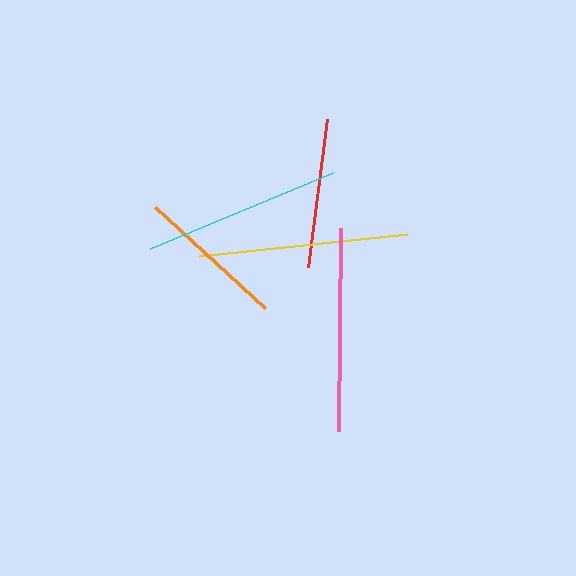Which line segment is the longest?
The yellow line is the longest at approximately 208 pixels.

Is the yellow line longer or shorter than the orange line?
The yellow line is longer than the orange line.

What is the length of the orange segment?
The orange segment is approximately 150 pixels long.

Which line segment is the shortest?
The red line is the shortest at approximately 149 pixels.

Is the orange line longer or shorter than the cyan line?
The cyan line is longer than the orange line.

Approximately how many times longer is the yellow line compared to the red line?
The yellow line is approximately 1.4 times the length of the red line.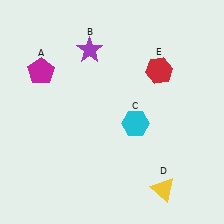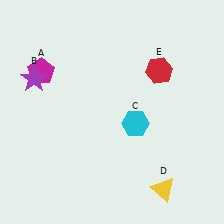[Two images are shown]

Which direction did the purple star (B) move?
The purple star (B) moved left.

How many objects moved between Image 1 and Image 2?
1 object moved between the two images.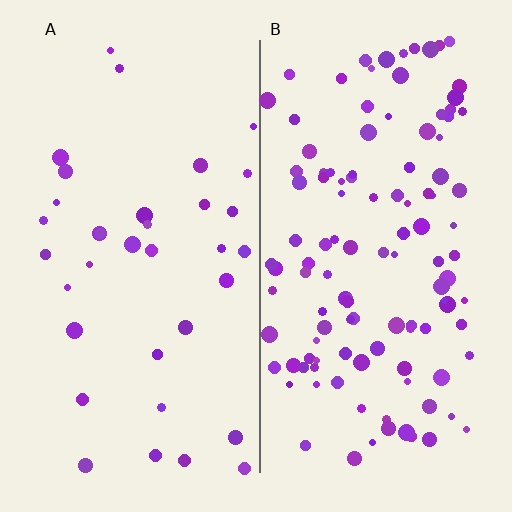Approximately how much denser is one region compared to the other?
Approximately 3.3× — region B over region A.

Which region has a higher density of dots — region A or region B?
B (the right).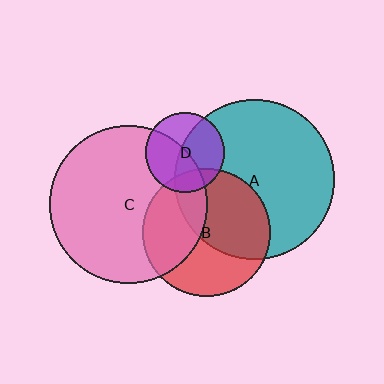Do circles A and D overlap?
Yes.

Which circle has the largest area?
Circle A (teal).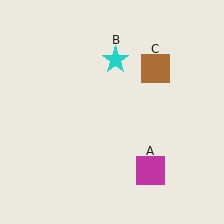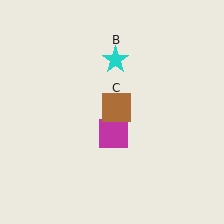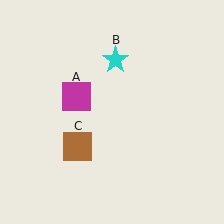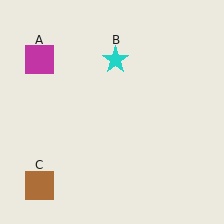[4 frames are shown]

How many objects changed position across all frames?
2 objects changed position: magenta square (object A), brown square (object C).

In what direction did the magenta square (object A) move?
The magenta square (object A) moved up and to the left.